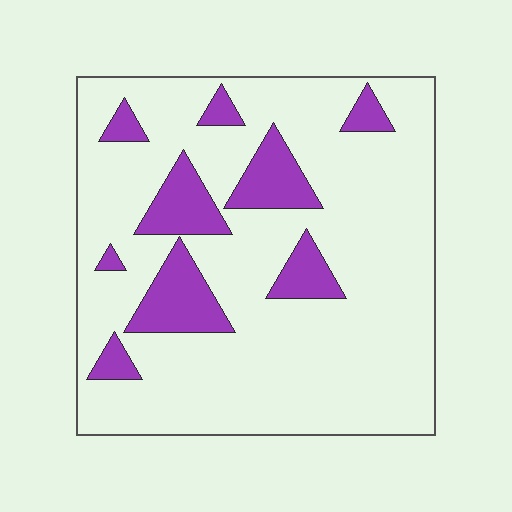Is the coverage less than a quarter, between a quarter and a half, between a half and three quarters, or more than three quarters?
Less than a quarter.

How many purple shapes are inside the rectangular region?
9.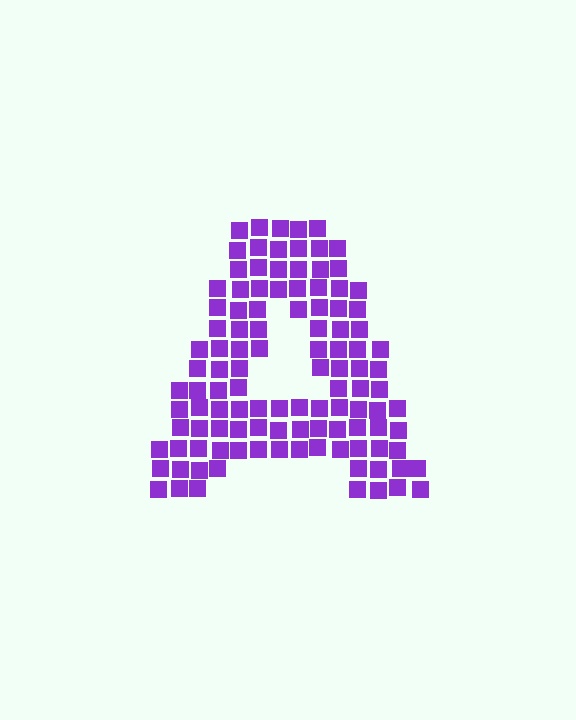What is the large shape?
The large shape is the letter A.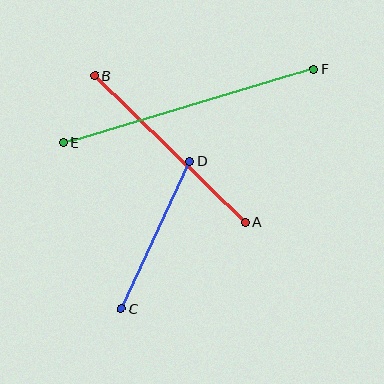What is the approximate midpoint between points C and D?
The midpoint is at approximately (155, 235) pixels.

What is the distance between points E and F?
The distance is approximately 260 pixels.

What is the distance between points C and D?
The distance is approximately 163 pixels.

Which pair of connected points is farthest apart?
Points E and F are farthest apart.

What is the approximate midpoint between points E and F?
The midpoint is at approximately (188, 106) pixels.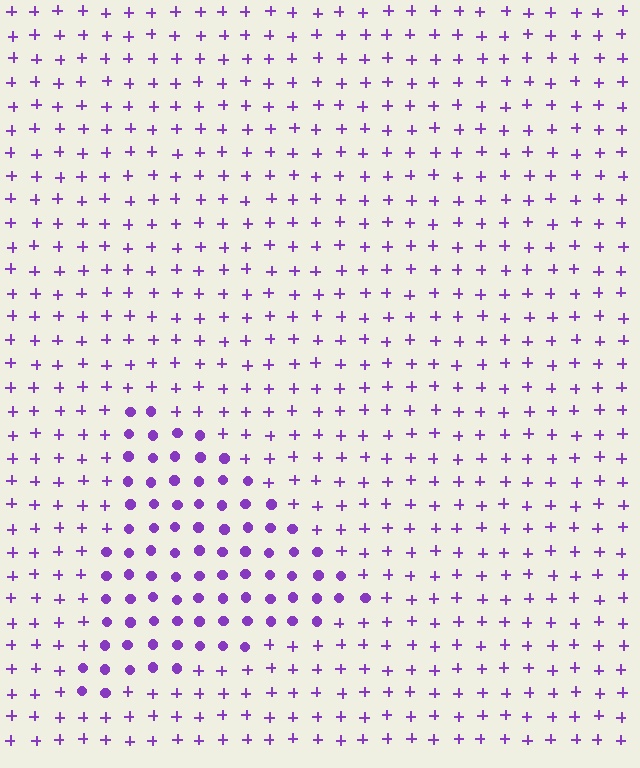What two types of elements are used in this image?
The image uses circles inside the triangle region and plus signs outside it.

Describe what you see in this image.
The image is filled with small purple elements arranged in a uniform grid. A triangle-shaped region contains circles, while the surrounding area contains plus signs. The boundary is defined purely by the change in element shape.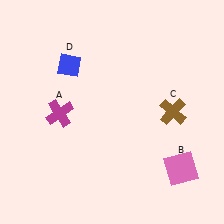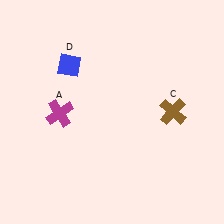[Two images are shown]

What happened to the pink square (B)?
The pink square (B) was removed in Image 2. It was in the bottom-right area of Image 1.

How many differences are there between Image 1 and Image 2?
There is 1 difference between the two images.